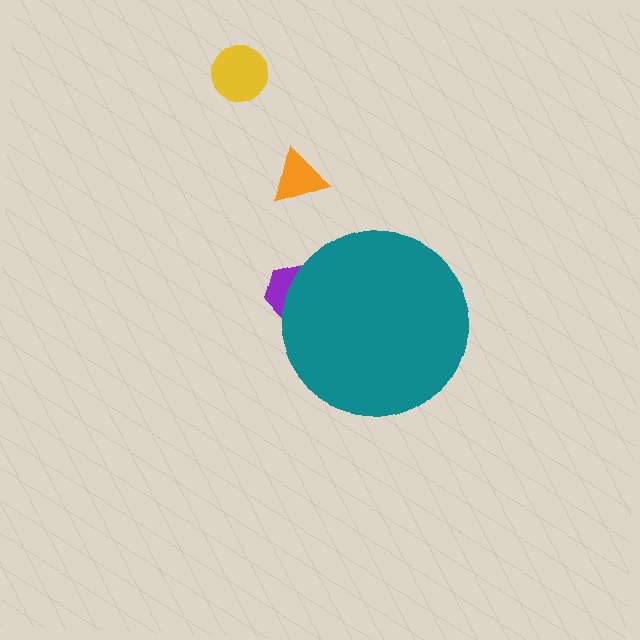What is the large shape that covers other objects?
A teal circle.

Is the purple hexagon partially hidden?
Yes, the purple hexagon is partially hidden behind the teal circle.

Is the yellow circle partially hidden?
No, the yellow circle is fully visible.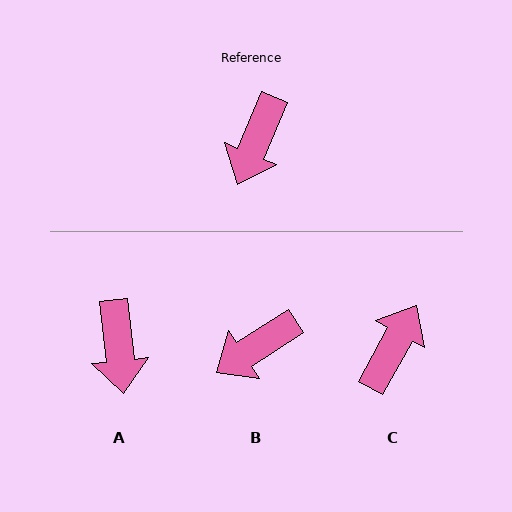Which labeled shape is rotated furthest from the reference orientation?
C, about 174 degrees away.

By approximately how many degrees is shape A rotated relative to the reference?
Approximately 28 degrees counter-clockwise.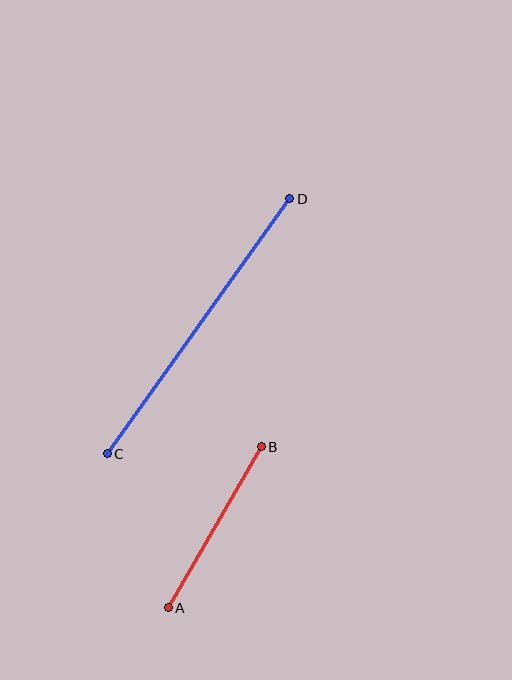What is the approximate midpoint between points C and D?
The midpoint is at approximately (199, 326) pixels.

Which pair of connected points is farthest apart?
Points C and D are farthest apart.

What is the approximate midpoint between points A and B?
The midpoint is at approximately (215, 527) pixels.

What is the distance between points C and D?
The distance is approximately 313 pixels.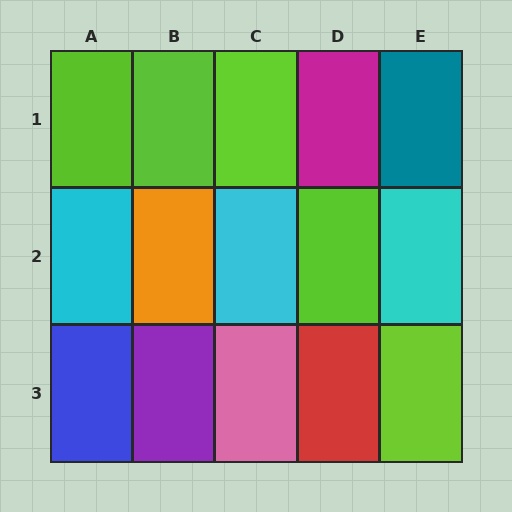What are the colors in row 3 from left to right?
Blue, purple, pink, red, lime.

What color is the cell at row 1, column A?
Lime.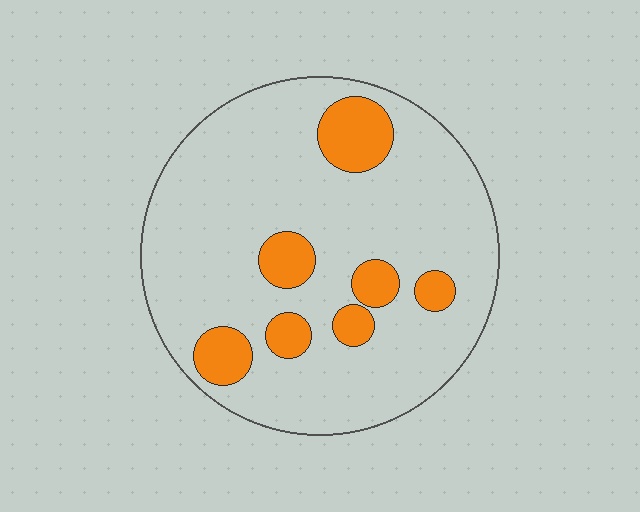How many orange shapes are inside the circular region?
7.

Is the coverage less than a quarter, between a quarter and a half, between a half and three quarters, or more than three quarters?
Less than a quarter.